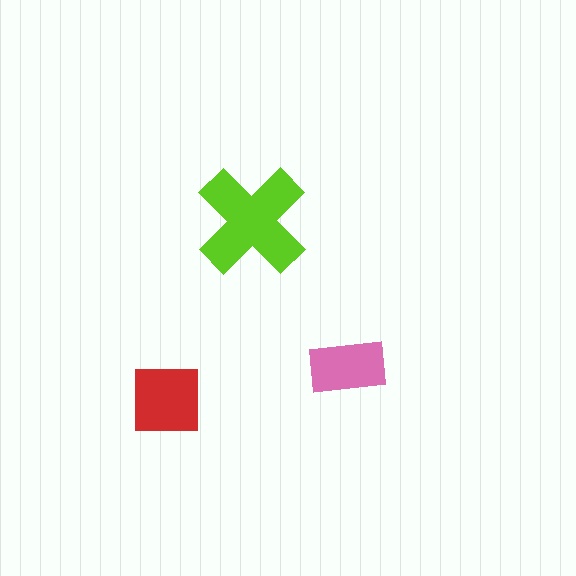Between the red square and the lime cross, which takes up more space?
The lime cross.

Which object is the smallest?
The pink rectangle.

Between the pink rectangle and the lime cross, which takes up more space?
The lime cross.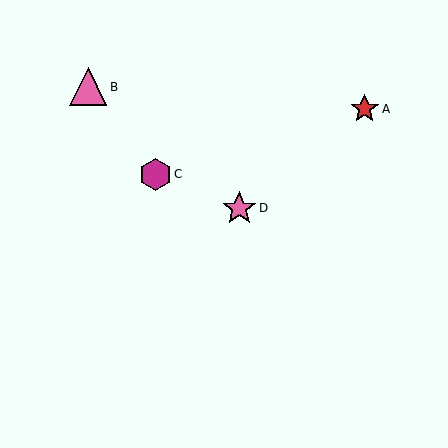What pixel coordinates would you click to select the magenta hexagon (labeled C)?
Click at (156, 174) to select the magenta hexagon C.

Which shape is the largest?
The pink triangle (labeled B) is the largest.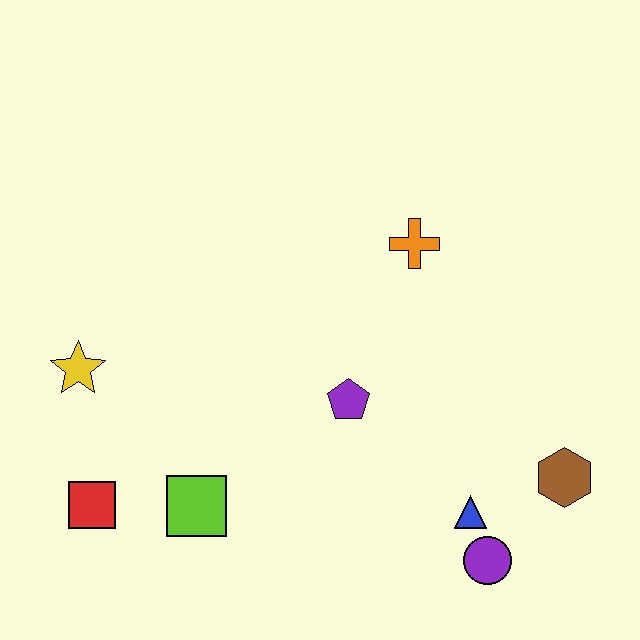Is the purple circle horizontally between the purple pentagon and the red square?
No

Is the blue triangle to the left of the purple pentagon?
No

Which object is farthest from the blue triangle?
The yellow star is farthest from the blue triangle.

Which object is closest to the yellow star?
The red square is closest to the yellow star.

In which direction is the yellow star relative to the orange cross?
The yellow star is to the left of the orange cross.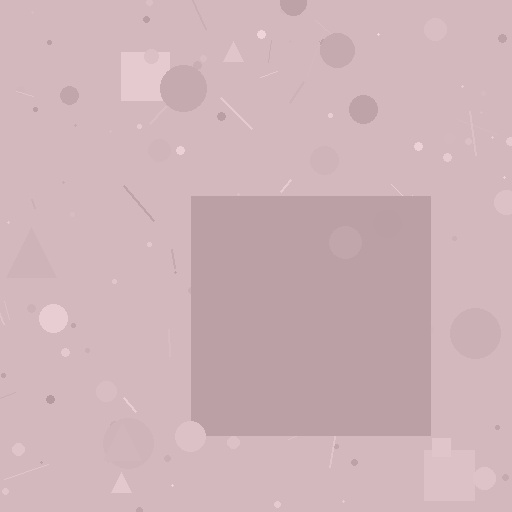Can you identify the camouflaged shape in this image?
The camouflaged shape is a square.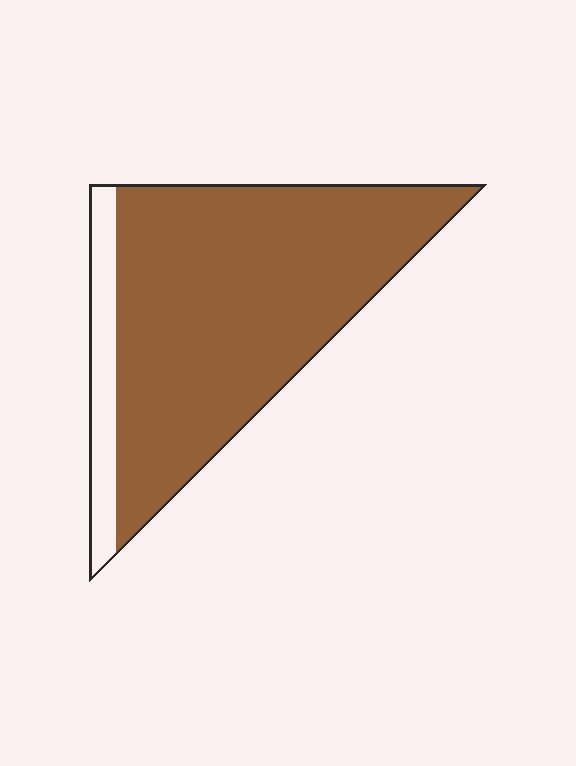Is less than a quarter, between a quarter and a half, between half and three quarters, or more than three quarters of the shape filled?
More than three quarters.